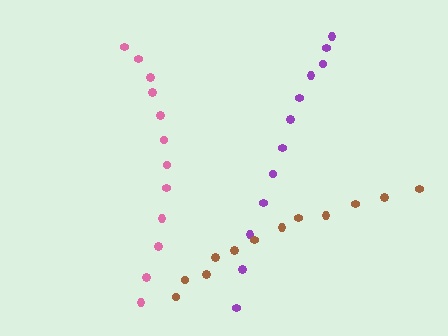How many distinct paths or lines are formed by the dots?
There are 3 distinct paths.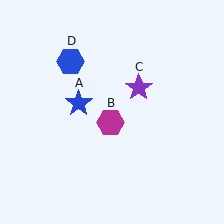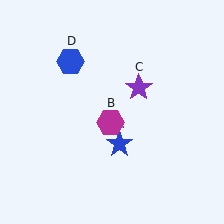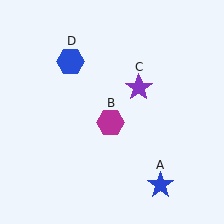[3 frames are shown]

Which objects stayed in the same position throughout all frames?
Magenta hexagon (object B) and purple star (object C) and blue hexagon (object D) remained stationary.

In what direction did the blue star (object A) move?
The blue star (object A) moved down and to the right.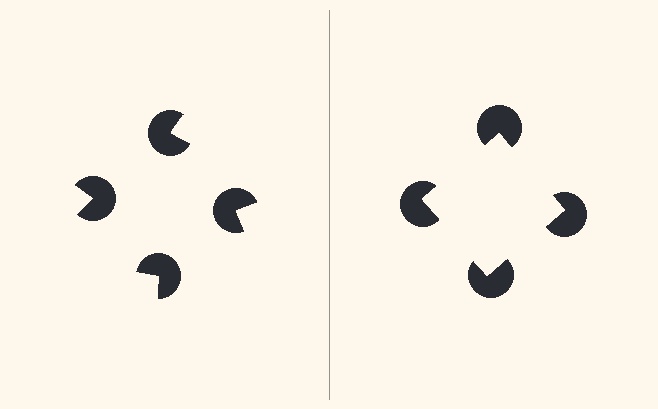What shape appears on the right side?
An illusory square.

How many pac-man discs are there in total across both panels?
8 — 4 on each side.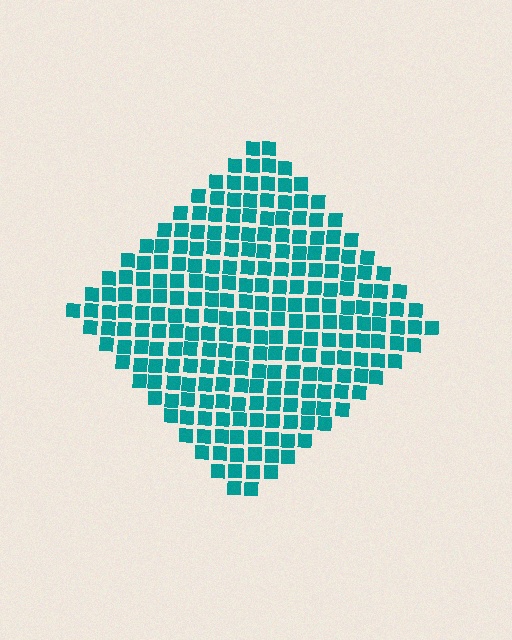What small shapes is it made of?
It is made of small squares.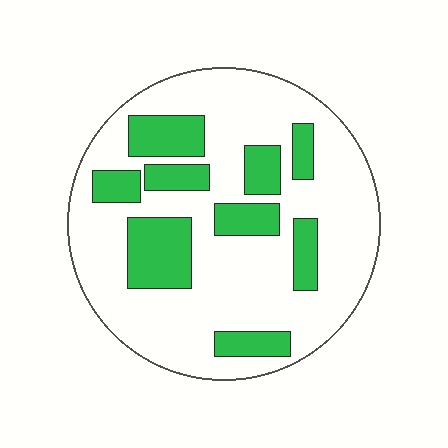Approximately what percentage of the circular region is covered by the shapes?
Approximately 25%.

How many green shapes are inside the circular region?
9.